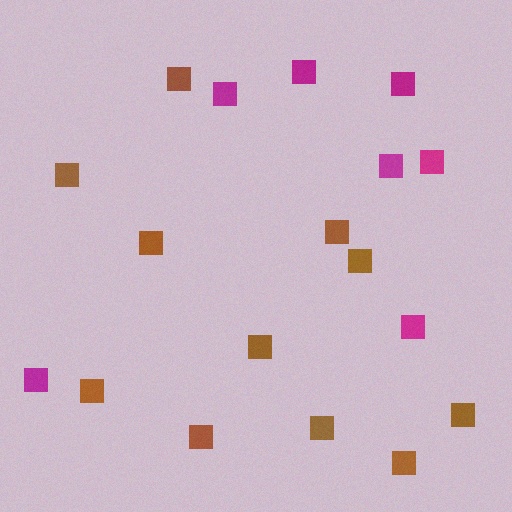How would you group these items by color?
There are 2 groups: one group of magenta squares (7) and one group of brown squares (11).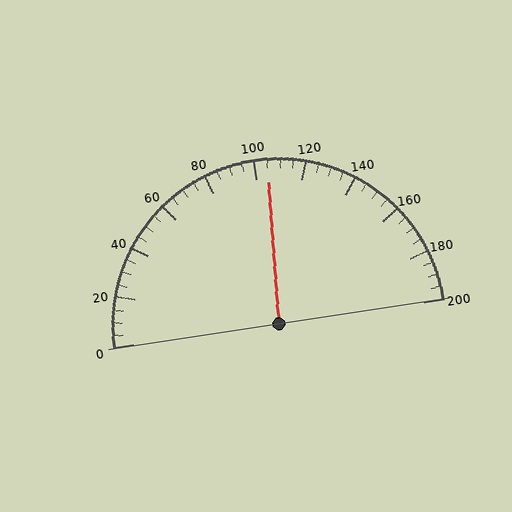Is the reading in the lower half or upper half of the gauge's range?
The reading is in the upper half of the range (0 to 200).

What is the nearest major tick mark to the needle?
The nearest major tick mark is 100.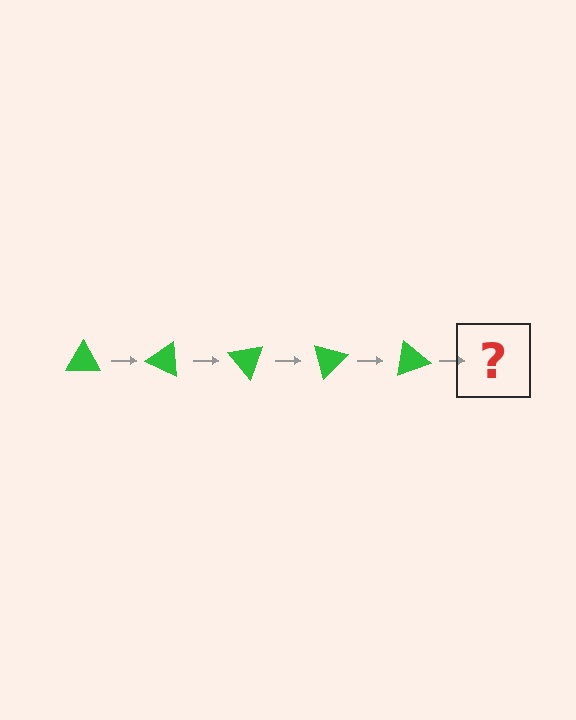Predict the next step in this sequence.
The next step is a green triangle rotated 125 degrees.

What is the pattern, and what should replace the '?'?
The pattern is that the triangle rotates 25 degrees each step. The '?' should be a green triangle rotated 125 degrees.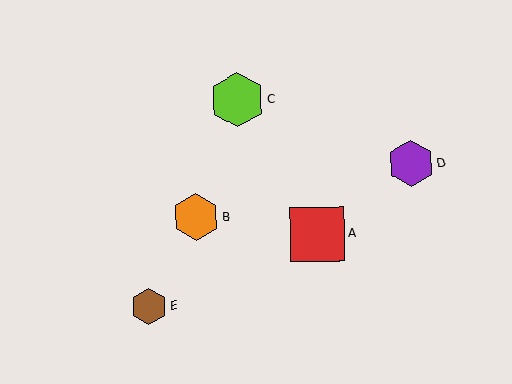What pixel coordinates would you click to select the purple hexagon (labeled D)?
Click at (411, 164) to select the purple hexagon D.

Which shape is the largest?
The lime hexagon (labeled C) is the largest.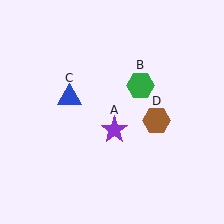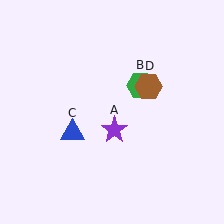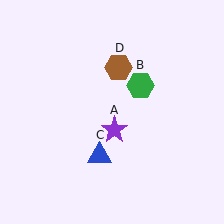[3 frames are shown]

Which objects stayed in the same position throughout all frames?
Purple star (object A) and green hexagon (object B) remained stationary.